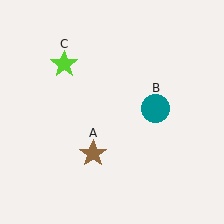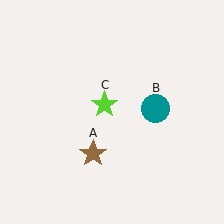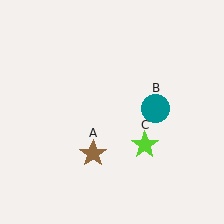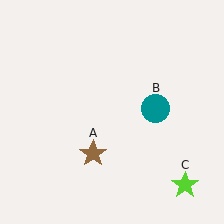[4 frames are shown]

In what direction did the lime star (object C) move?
The lime star (object C) moved down and to the right.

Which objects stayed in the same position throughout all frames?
Brown star (object A) and teal circle (object B) remained stationary.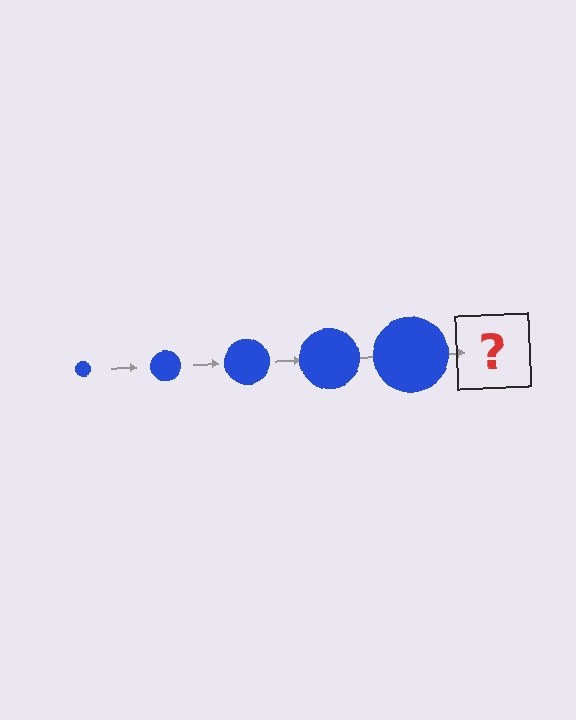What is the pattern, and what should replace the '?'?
The pattern is that the circle gets progressively larger each step. The '?' should be a blue circle, larger than the previous one.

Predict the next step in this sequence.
The next step is a blue circle, larger than the previous one.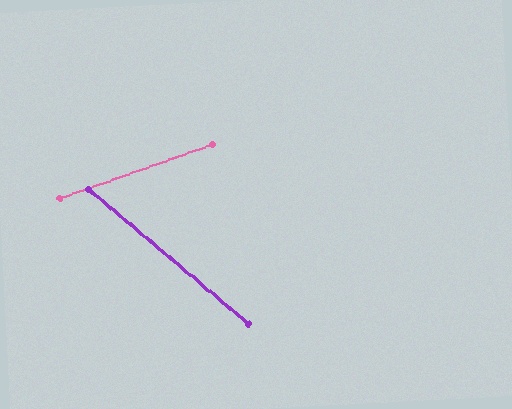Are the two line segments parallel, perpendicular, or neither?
Neither parallel nor perpendicular — they differ by about 59°.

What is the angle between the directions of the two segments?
Approximately 59 degrees.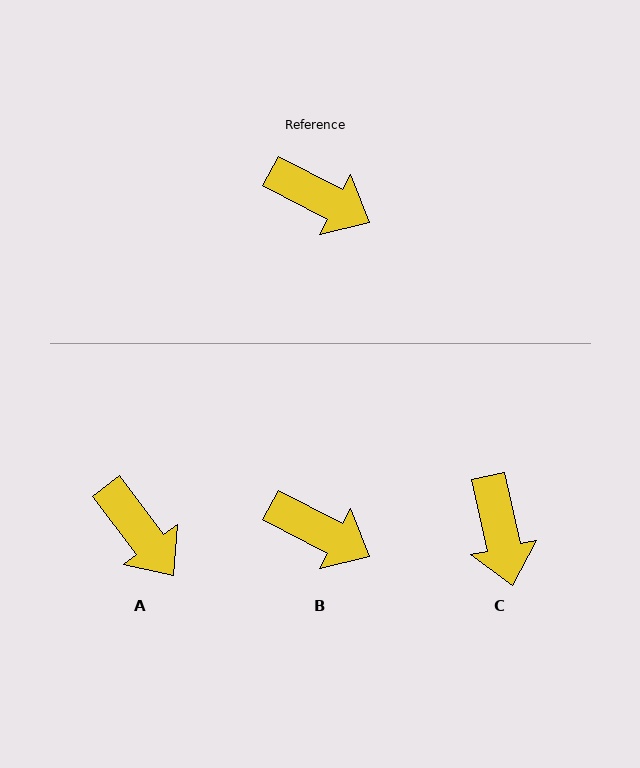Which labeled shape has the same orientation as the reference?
B.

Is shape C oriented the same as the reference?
No, it is off by about 50 degrees.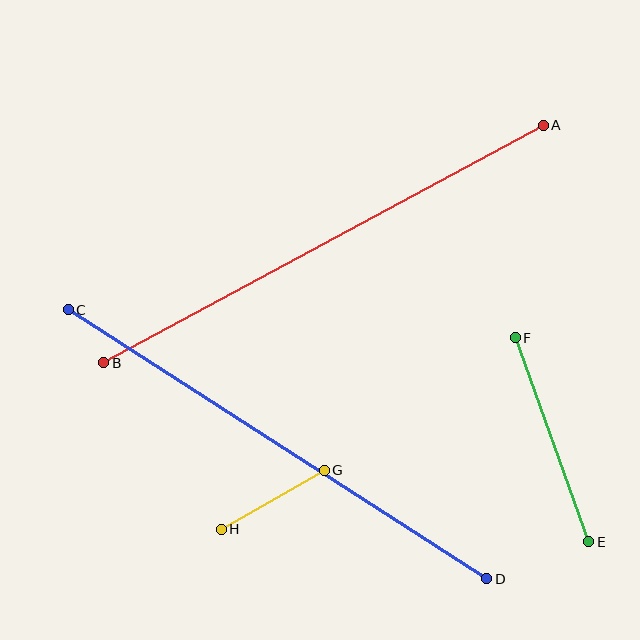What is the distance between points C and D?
The distance is approximately 497 pixels.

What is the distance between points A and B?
The distance is approximately 499 pixels.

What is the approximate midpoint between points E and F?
The midpoint is at approximately (552, 440) pixels.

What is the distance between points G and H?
The distance is approximately 119 pixels.